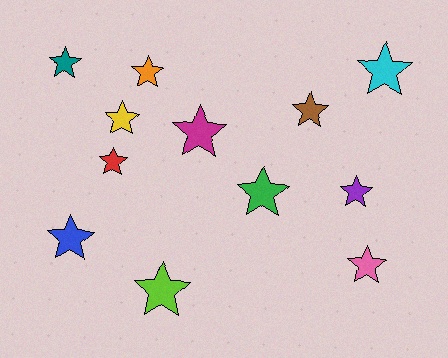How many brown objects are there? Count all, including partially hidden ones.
There is 1 brown object.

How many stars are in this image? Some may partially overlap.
There are 12 stars.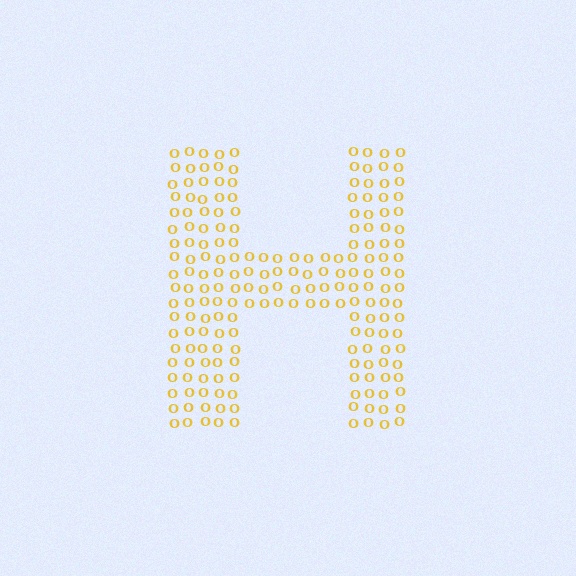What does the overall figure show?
The overall figure shows the letter H.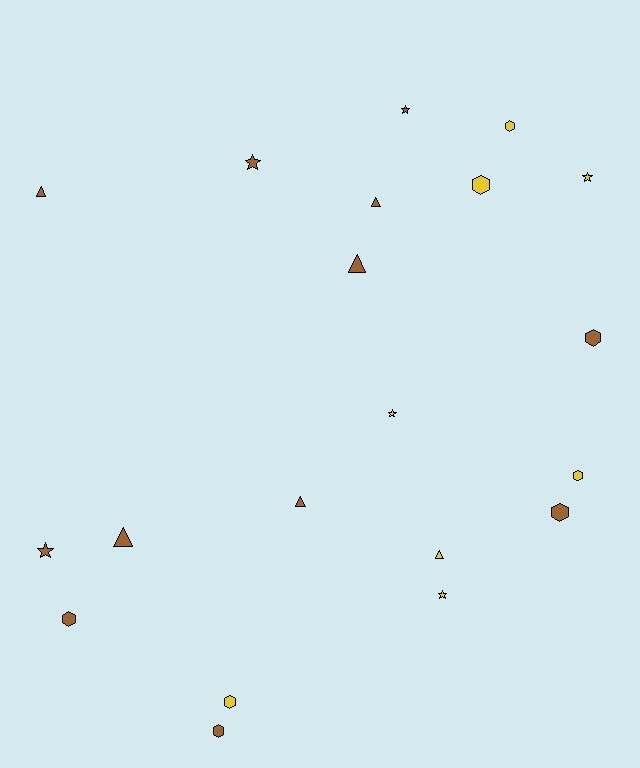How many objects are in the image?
There are 20 objects.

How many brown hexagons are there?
There are 4 brown hexagons.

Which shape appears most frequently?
Hexagon, with 8 objects.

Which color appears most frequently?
Brown, with 12 objects.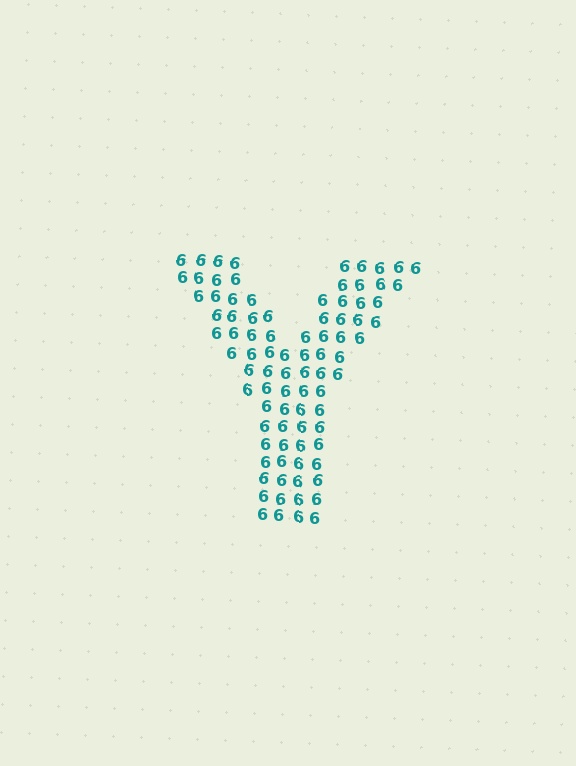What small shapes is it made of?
It is made of small digit 6's.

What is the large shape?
The large shape is the letter Y.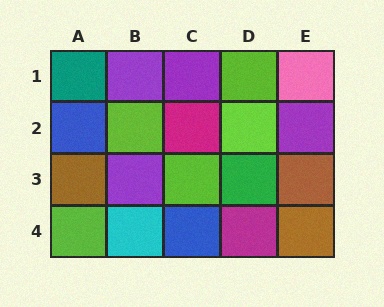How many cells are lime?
5 cells are lime.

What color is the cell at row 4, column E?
Brown.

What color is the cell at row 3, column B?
Purple.